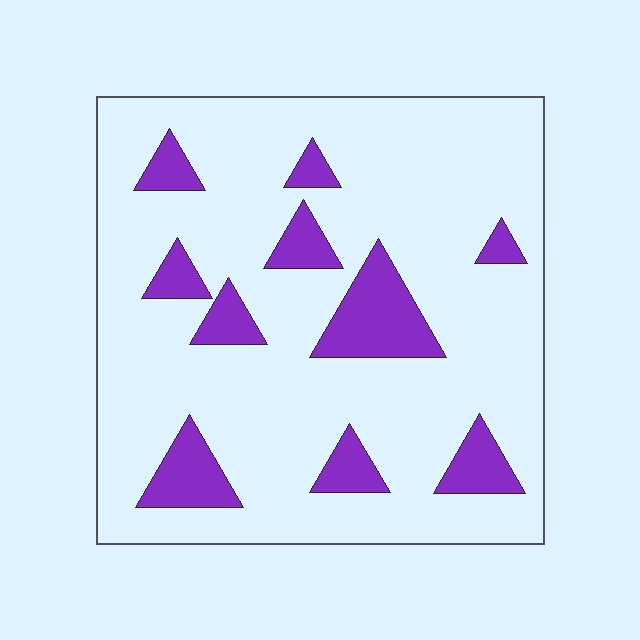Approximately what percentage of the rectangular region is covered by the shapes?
Approximately 15%.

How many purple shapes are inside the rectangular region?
10.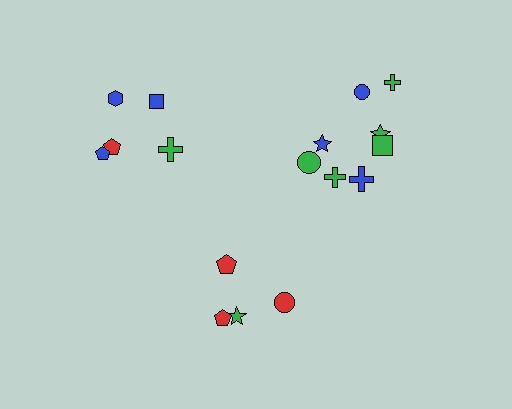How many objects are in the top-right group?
There are 8 objects.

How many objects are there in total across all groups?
There are 17 objects.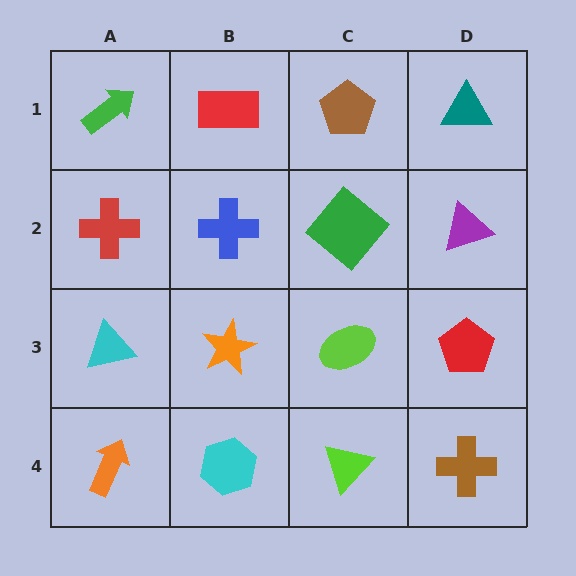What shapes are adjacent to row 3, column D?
A purple triangle (row 2, column D), a brown cross (row 4, column D), a lime ellipse (row 3, column C).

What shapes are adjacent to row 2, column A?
A green arrow (row 1, column A), a cyan triangle (row 3, column A), a blue cross (row 2, column B).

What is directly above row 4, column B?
An orange star.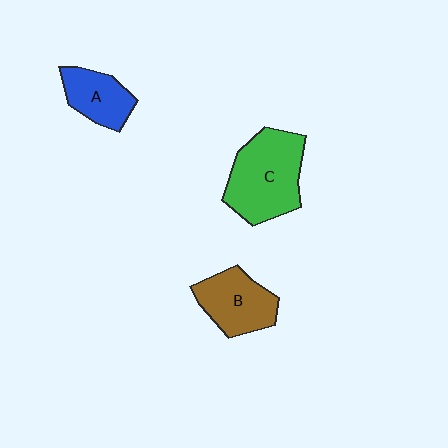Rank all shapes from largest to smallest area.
From largest to smallest: C (green), B (brown), A (blue).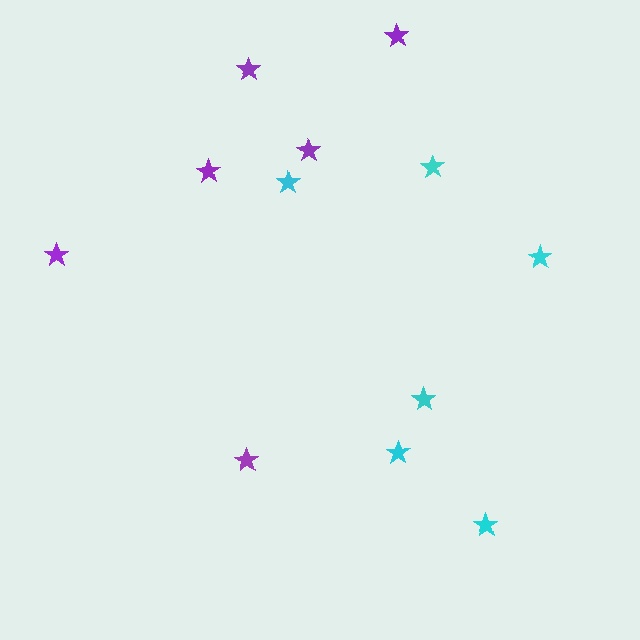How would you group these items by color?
There are 2 groups: one group of cyan stars (6) and one group of purple stars (6).